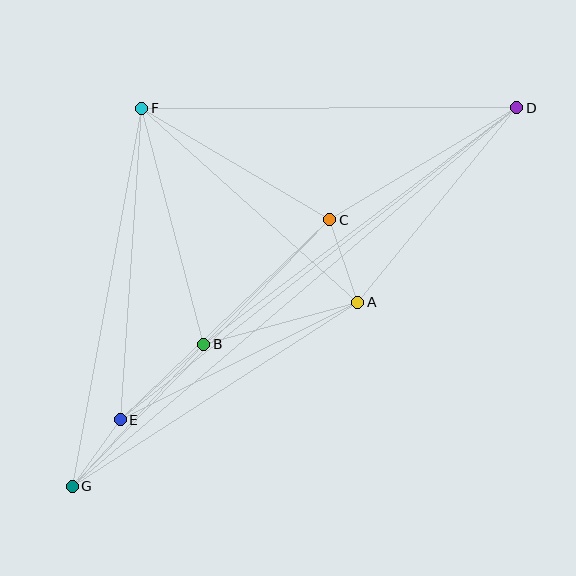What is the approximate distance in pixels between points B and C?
The distance between B and C is approximately 177 pixels.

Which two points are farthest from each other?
Points D and G are farthest from each other.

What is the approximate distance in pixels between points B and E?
The distance between B and E is approximately 112 pixels.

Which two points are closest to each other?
Points E and G are closest to each other.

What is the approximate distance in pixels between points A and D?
The distance between A and D is approximately 251 pixels.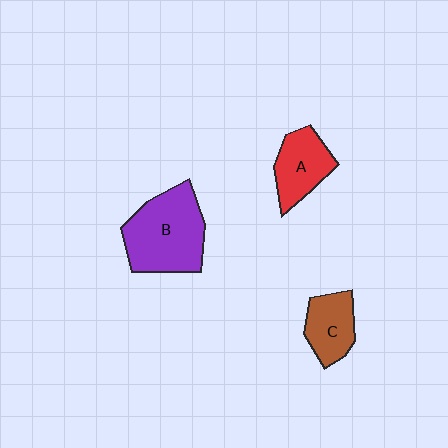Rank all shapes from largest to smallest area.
From largest to smallest: B (purple), A (red), C (brown).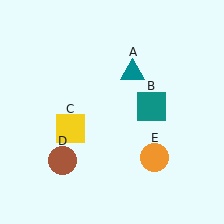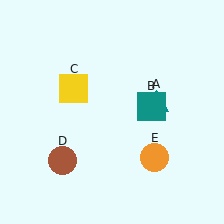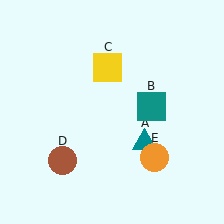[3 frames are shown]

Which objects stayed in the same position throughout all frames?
Teal square (object B) and brown circle (object D) and orange circle (object E) remained stationary.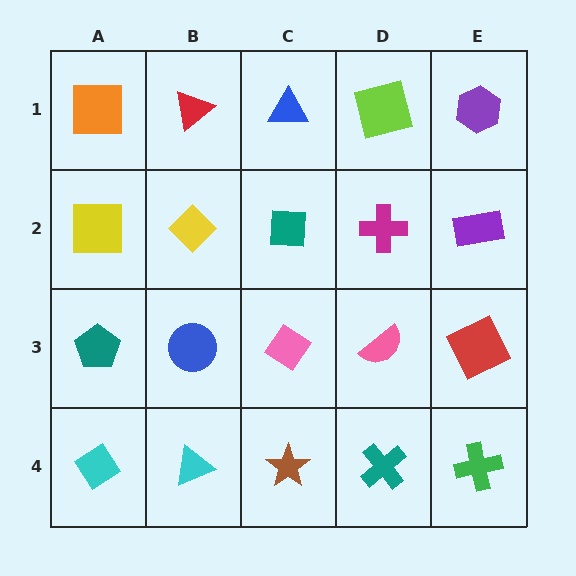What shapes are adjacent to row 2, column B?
A red triangle (row 1, column B), a blue circle (row 3, column B), a yellow square (row 2, column A), a teal square (row 2, column C).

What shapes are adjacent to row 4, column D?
A pink semicircle (row 3, column D), a brown star (row 4, column C), a green cross (row 4, column E).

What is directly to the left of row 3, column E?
A pink semicircle.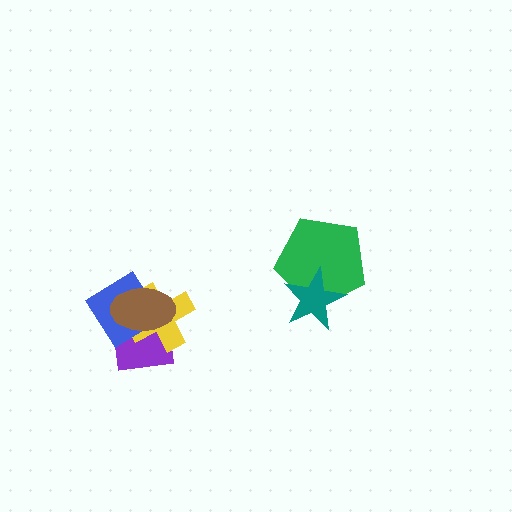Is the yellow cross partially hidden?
Yes, it is partially covered by another shape.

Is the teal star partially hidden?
No, no other shape covers it.